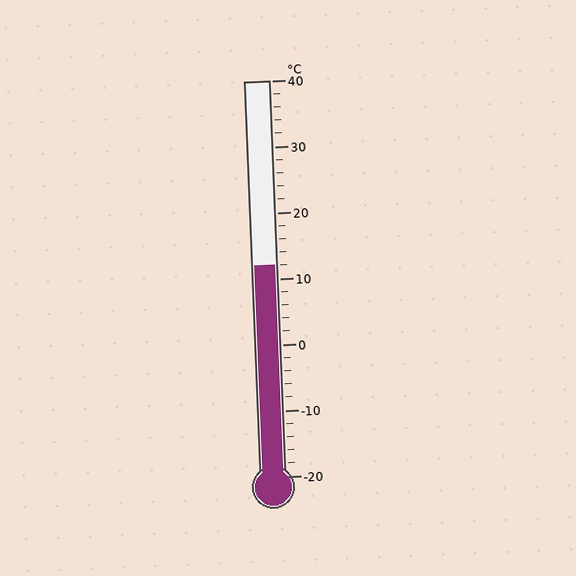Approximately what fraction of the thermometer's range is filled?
The thermometer is filled to approximately 55% of its range.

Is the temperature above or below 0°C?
The temperature is above 0°C.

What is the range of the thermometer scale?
The thermometer scale ranges from -20°C to 40°C.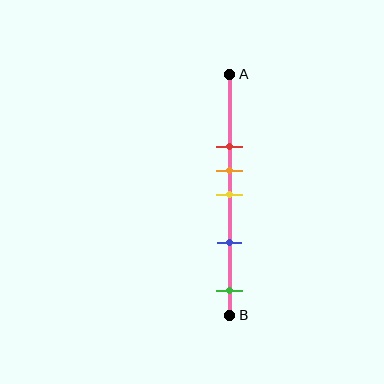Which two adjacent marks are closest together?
The orange and yellow marks are the closest adjacent pair.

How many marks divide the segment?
There are 5 marks dividing the segment.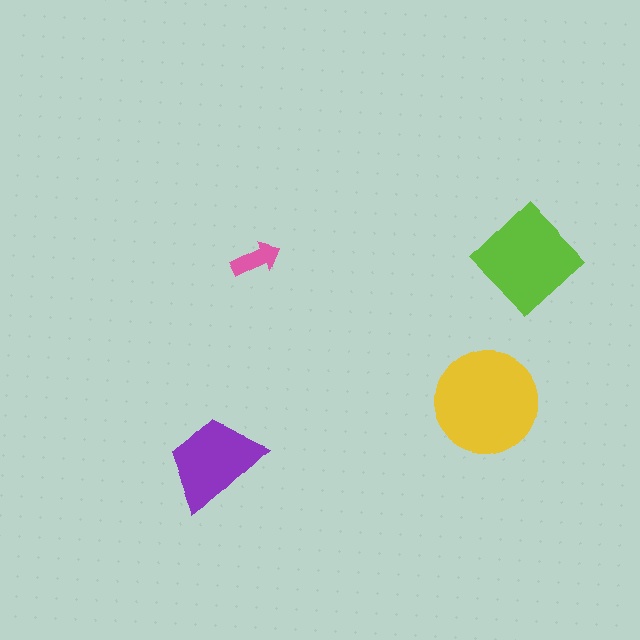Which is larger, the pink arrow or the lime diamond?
The lime diamond.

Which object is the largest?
The yellow circle.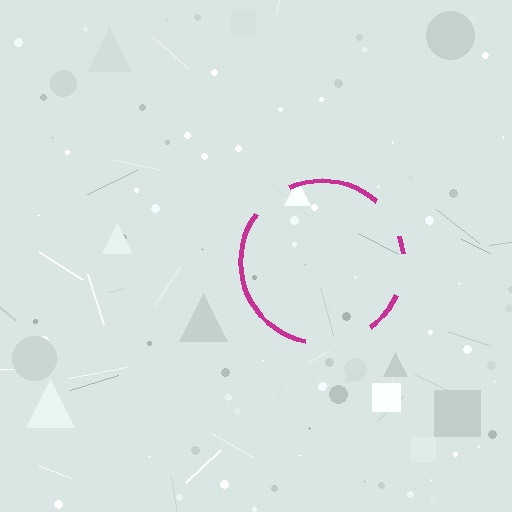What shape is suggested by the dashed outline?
The dashed outline suggests a circle.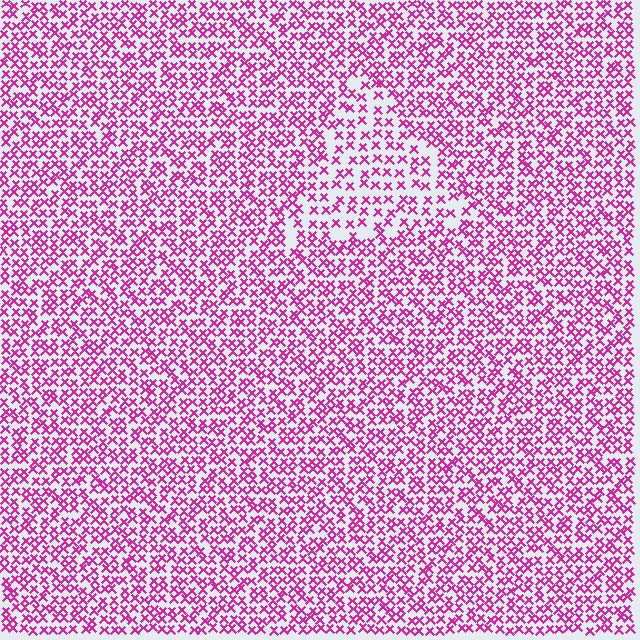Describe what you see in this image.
The image contains small magenta elements arranged at two different densities. A triangle-shaped region is visible where the elements are less densely packed than the surrounding area.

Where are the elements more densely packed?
The elements are more densely packed outside the triangle boundary.